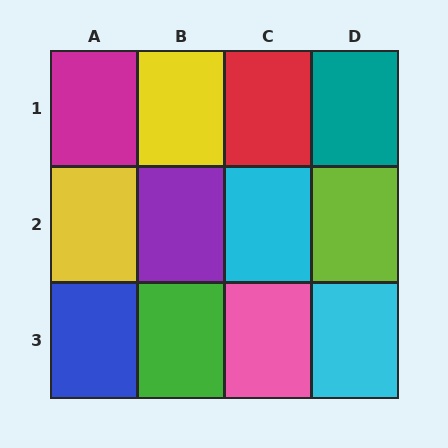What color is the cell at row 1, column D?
Teal.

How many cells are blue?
1 cell is blue.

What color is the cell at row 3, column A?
Blue.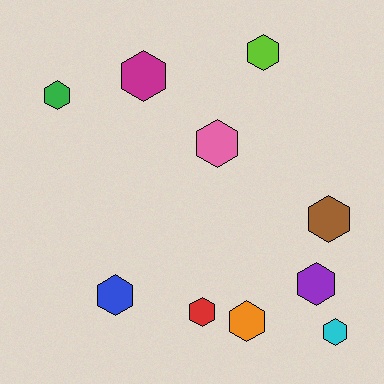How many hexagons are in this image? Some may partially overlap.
There are 10 hexagons.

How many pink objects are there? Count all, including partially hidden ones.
There is 1 pink object.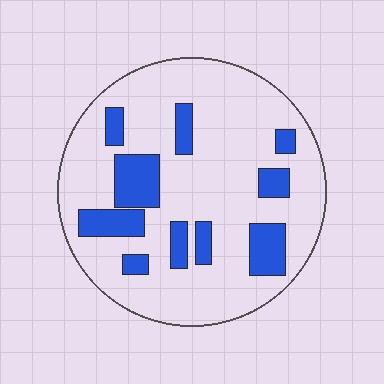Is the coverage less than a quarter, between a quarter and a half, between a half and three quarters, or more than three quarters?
Less than a quarter.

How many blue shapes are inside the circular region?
10.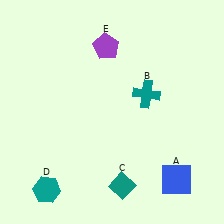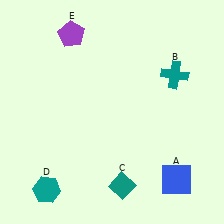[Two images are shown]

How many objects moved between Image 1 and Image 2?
2 objects moved between the two images.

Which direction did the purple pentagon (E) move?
The purple pentagon (E) moved left.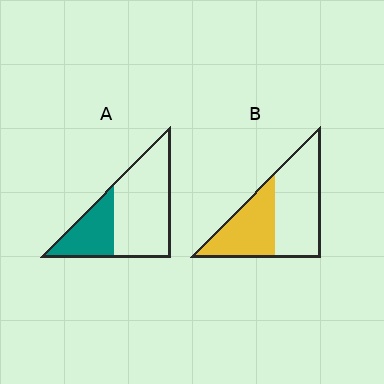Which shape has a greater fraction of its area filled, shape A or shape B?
Shape B.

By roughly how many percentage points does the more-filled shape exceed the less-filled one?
By roughly 10 percentage points (B over A).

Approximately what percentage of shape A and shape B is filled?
A is approximately 30% and B is approximately 40%.